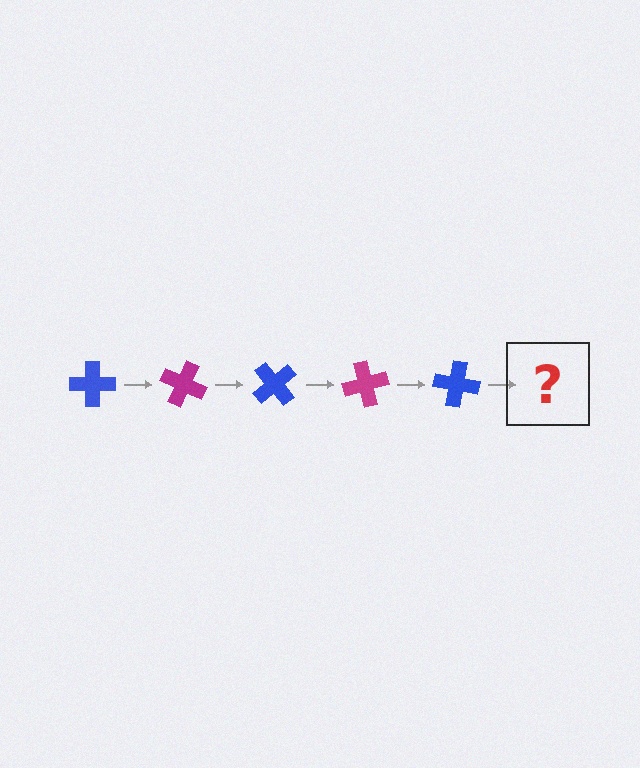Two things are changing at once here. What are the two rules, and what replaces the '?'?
The two rules are that it rotates 25 degrees each step and the color cycles through blue and magenta. The '?' should be a magenta cross, rotated 125 degrees from the start.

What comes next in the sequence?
The next element should be a magenta cross, rotated 125 degrees from the start.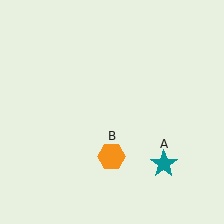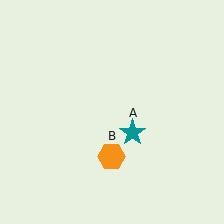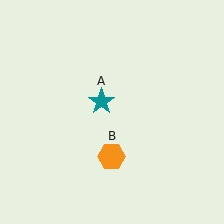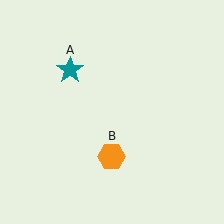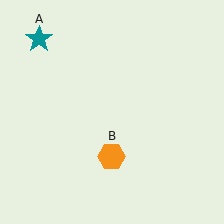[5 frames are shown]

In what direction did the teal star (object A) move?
The teal star (object A) moved up and to the left.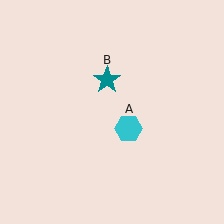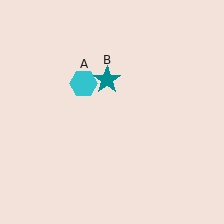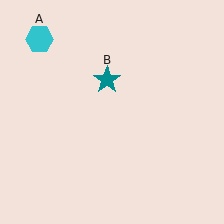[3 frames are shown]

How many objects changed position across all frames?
1 object changed position: cyan hexagon (object A).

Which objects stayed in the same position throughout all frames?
Teal star (object B) remained stationary.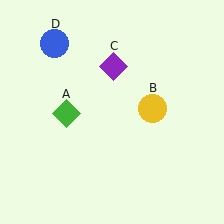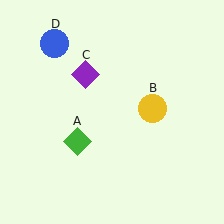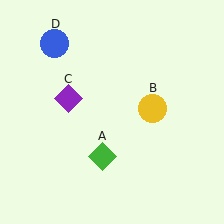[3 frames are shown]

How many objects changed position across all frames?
2 objects changed position: green diamond (object A), purple diamond (object C).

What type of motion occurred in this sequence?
The green diamond (object A), purple diamond (object C) rotated counterclockwise around the center of the scene.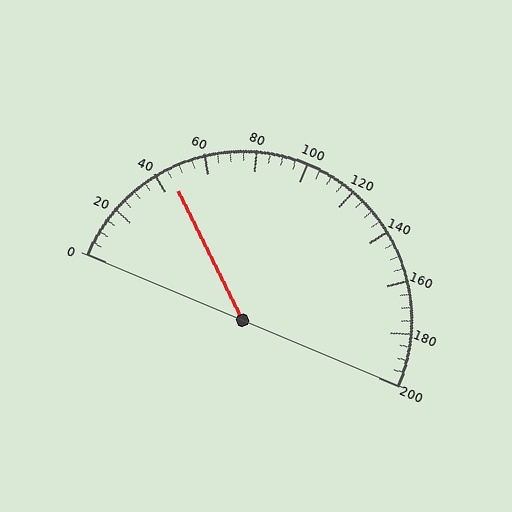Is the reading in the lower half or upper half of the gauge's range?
The reading is in the lower half of the range (0 to 200).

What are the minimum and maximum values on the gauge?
The gauge ranges from 0 to 200.